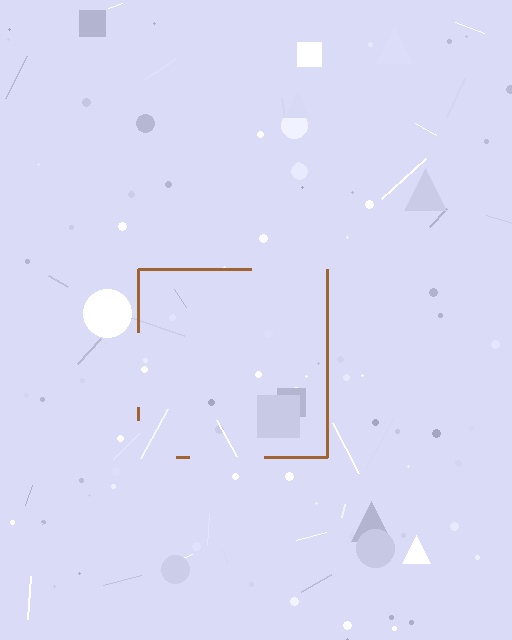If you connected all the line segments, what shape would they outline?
They would outline a square.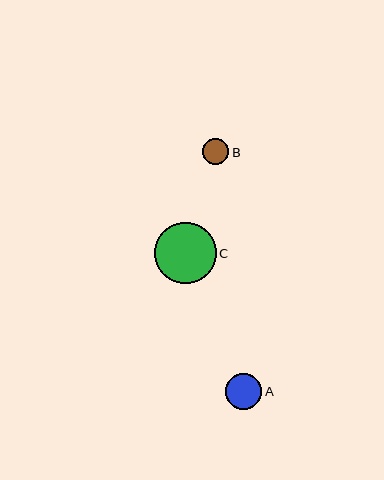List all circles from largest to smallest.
From largest to smallest: C, A, B.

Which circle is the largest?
Circle C is the largest with a size of approximately 62 pixels.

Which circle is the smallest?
Circle B is the smallest with a size of approximately 26 pixels.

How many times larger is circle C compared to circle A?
Circle C is approximately 1.7 times the size of circle A.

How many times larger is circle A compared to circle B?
Circle A is approximately 1.4 times the size of circle B.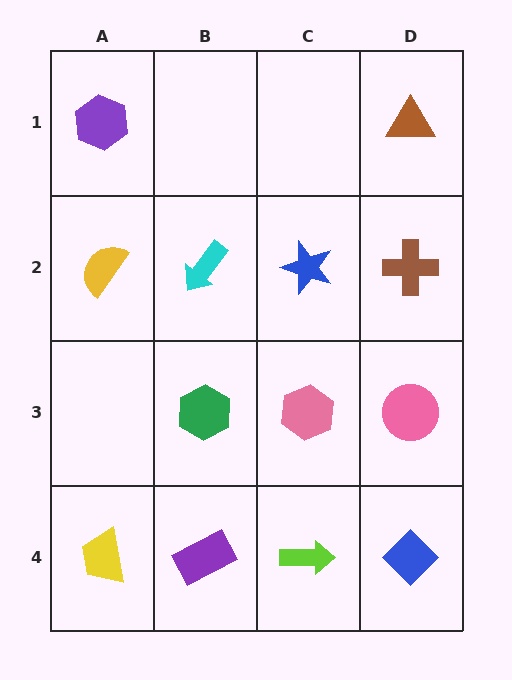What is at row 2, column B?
A cyan arrow.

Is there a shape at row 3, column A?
No, that cell is empty.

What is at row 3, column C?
A pink hexagon.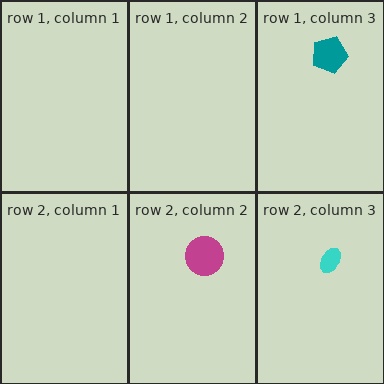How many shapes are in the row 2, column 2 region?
1.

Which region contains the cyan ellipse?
The row 2, column 3 region.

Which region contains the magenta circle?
The row 2, column 2 region.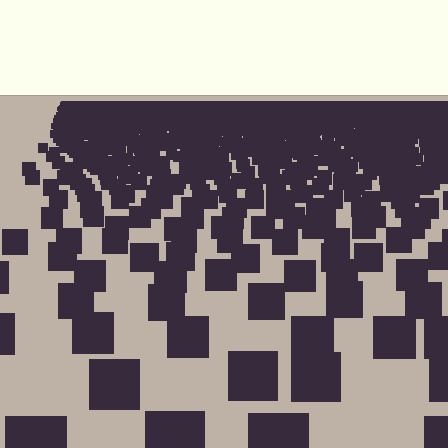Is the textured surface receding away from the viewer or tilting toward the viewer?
The surface is receding away from the viewer. Texture elements get smaller and denser toward the top.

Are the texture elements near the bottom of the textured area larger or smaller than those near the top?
Larger. Near the bottom, elements are closer to the viewer and appear at a bigger on-screen size.